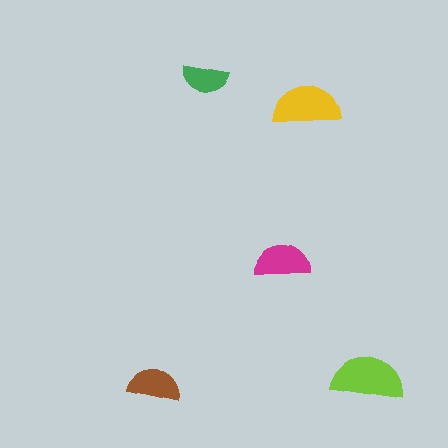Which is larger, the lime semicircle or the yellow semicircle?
The lime one.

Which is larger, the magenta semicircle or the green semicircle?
The magenta one.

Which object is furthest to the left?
The brown semicircle is leftmost.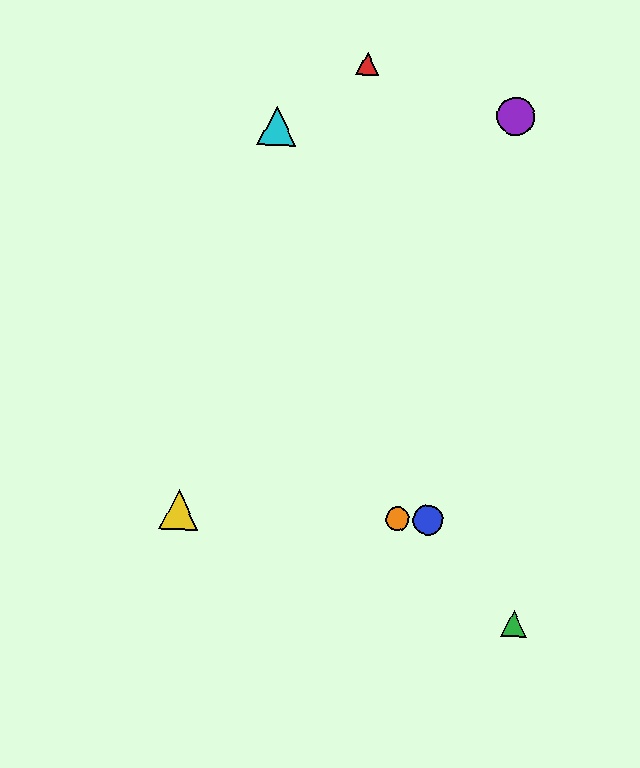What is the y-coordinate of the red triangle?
The red triangle is at y≈64.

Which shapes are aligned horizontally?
The blue circle, the yellow triangle, the orange circle are aligned horizontally.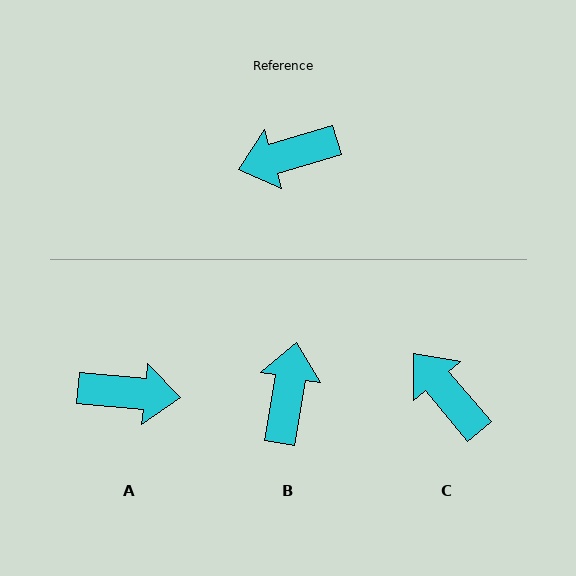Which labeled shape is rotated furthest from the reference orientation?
A, about 158 degrees away.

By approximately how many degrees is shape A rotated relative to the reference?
Approximately 158 degrees counter-clockwise.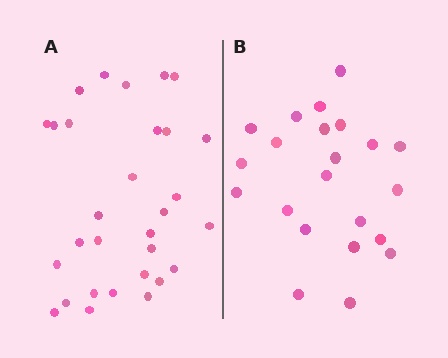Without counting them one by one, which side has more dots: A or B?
Region A (the left region) has more dots.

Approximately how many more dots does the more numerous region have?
Region A has roughly 8 or so more dots than region B.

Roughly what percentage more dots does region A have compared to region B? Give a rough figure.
About 35% more.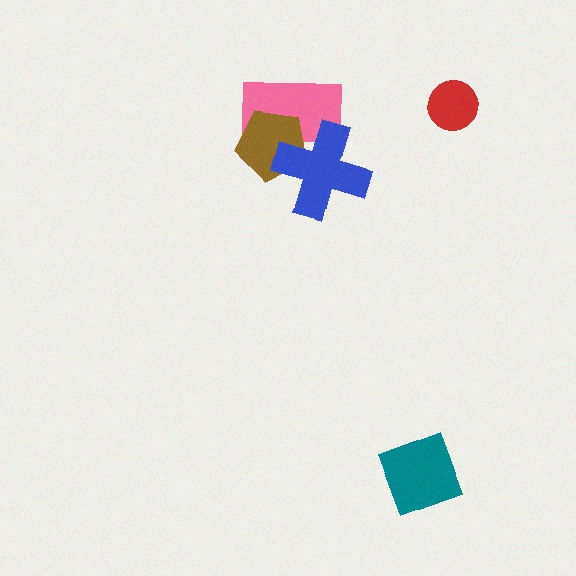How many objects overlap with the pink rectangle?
2 objects overlap with the pink rectangle.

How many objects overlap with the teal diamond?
0 objects overlap with the teal diamond.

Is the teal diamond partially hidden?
No, no other shape covers it.